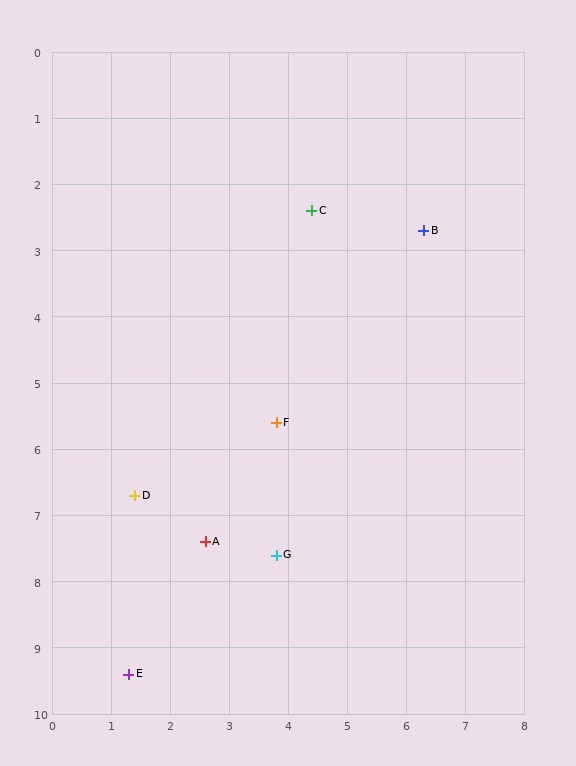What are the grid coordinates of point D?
Point D is at approximately (1.4, 6.7).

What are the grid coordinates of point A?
Point A is at approximately (2.6, 7.4).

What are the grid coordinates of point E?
Point E is at approximately (1.3, 9.4).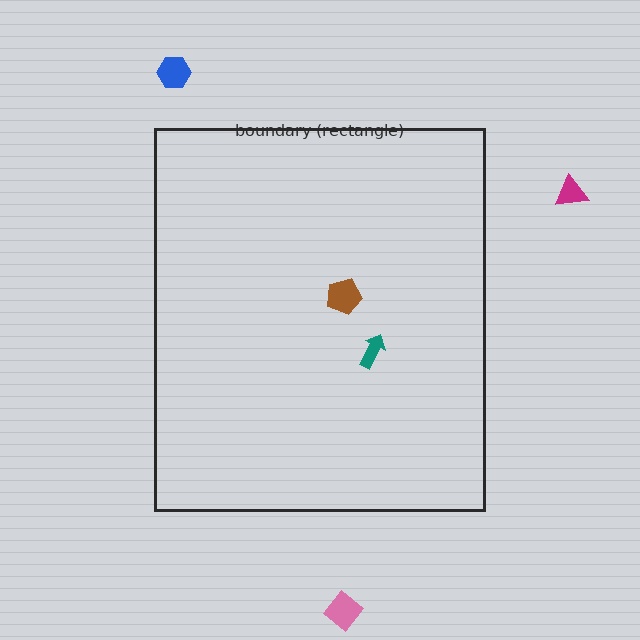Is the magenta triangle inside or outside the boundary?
Outside.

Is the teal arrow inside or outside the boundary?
Inside.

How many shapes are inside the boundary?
2 inside, 3 outside.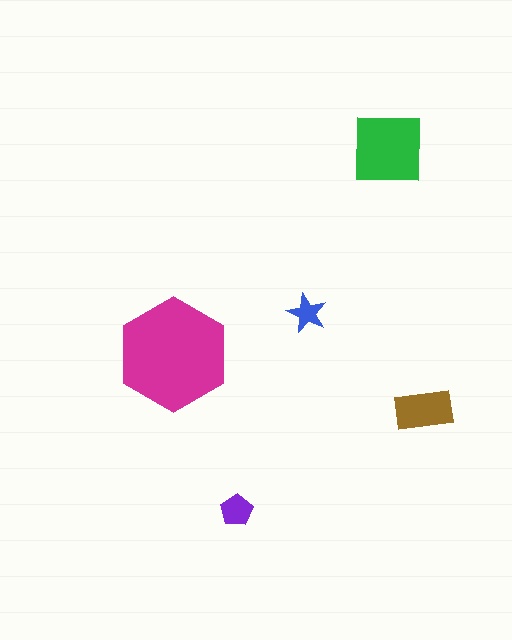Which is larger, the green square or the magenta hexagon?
The magenta hexagon.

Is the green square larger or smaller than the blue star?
Larger.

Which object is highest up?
The green square is topmost.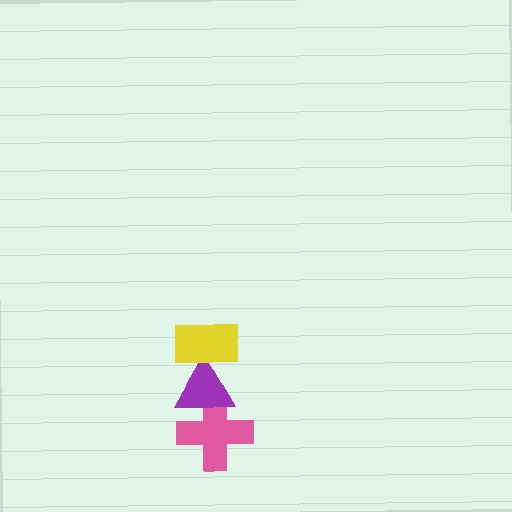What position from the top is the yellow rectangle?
The yellow rectangle is 1st from the top.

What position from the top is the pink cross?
The pink cross is 3rd from the top.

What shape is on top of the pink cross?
The purple triangle is on top of the pink cross.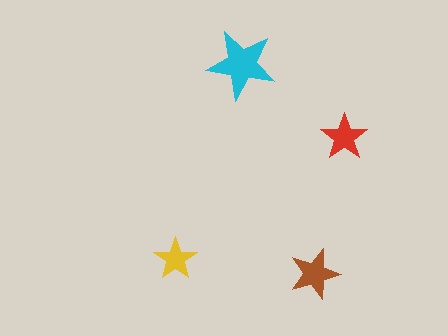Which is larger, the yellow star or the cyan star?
The cyan one.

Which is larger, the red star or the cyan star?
The cyan one.